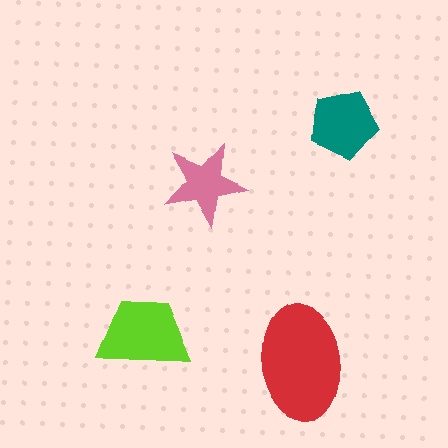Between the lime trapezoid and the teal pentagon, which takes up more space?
The lime trapezoid.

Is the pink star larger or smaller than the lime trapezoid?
Smaller.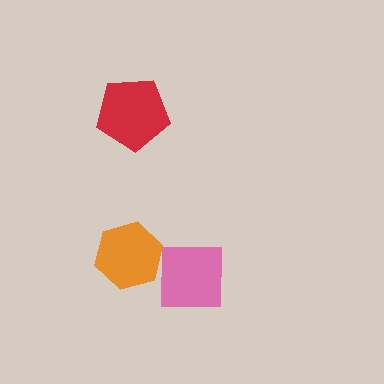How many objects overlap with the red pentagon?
0 objects overlap with the red pentagon.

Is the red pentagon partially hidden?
No, no other shape covers it.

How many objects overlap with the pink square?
1 object overlaps with the pink square.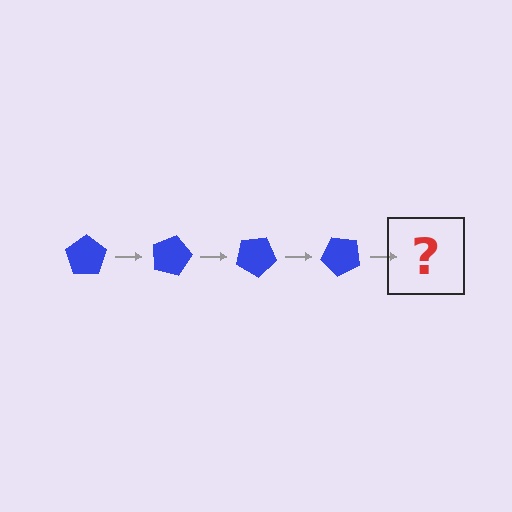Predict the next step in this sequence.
The next step is a blue pentagon rotated 60 degrees.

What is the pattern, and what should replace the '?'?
The pattern is that the pentagon rotates 15 degrees each step. The '?' should be a blue pentagon rotated 60 degrees.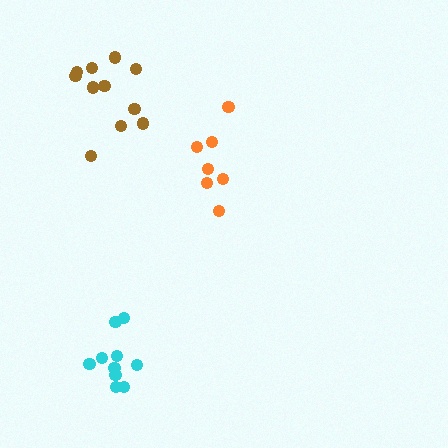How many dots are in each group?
Group 1: 7 dots, Group 2: 10 dots, Group 3: 11 dots (28 total).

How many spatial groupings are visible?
There are 3 spatial groupings.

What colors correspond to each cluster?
The clusters are colored: orange, cyan, brown.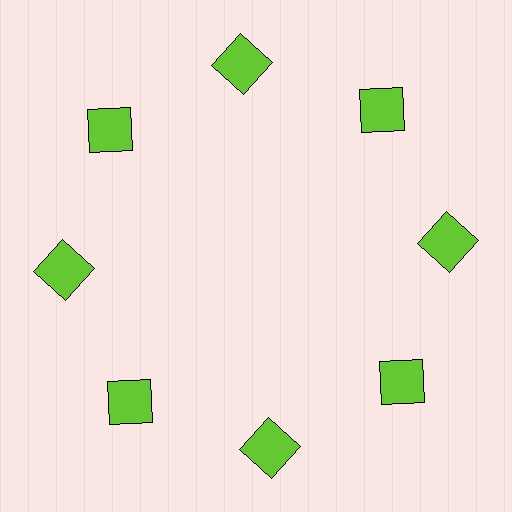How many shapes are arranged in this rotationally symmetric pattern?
There are 8 shapes, arranged in 8 groups of 1.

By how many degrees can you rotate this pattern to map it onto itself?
The pattern maps onto itself every 45 degrees of rotation.